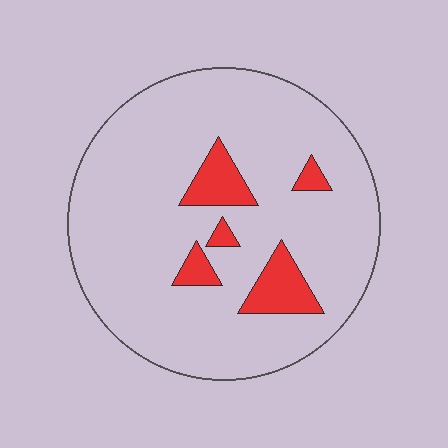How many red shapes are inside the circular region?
5.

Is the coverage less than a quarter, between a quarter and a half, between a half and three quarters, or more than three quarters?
Less than a quarter.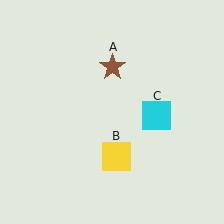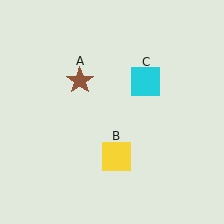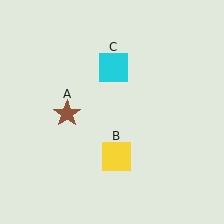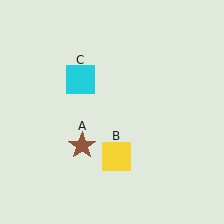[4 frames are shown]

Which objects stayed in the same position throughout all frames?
Yellow square (object B) remained stationary.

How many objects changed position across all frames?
2 objects changed position: brown star (object A), cyan square (object C).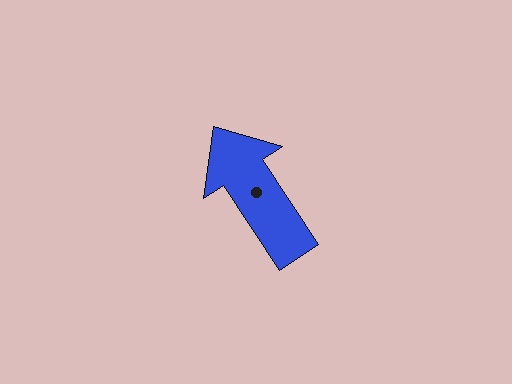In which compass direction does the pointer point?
Northwest.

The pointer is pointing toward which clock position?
Roughly 11 o'clock.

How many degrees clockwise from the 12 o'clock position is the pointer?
Approximately 327 degrees.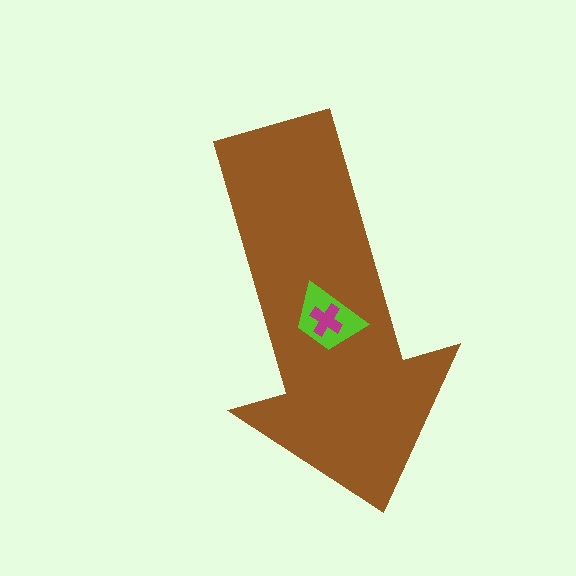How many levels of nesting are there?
3.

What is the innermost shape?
The magenta cross.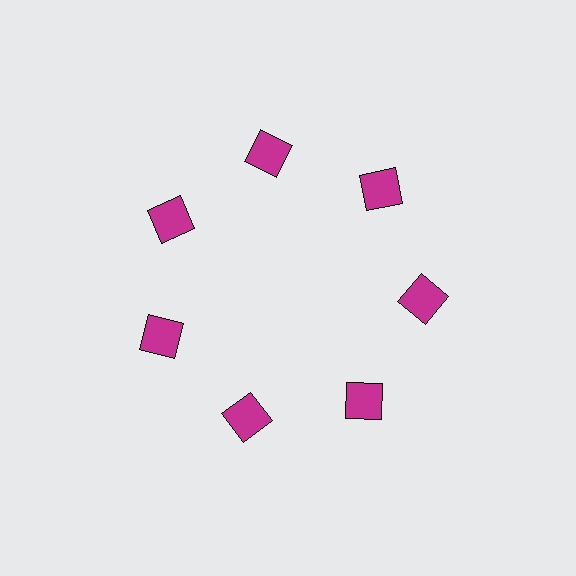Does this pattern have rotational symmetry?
Yes, this pattern has 7-fold rotational symmetry. It looks the same after rotating 51 degrees around the center.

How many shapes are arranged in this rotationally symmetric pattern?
There are 7 shapes, arranged in 7 groups of 1.